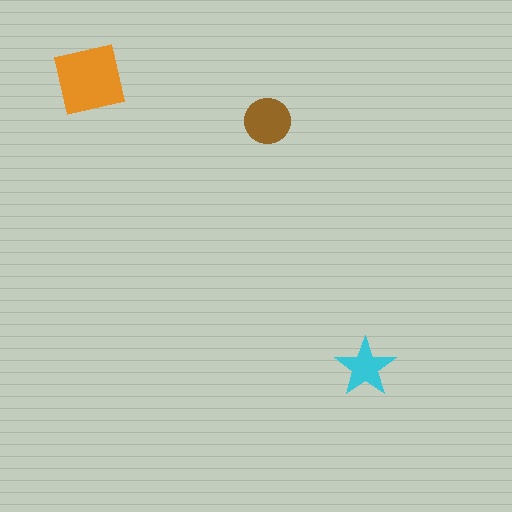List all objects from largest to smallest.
The orange square, the brown circle, the cyan star.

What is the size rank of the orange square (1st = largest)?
1st.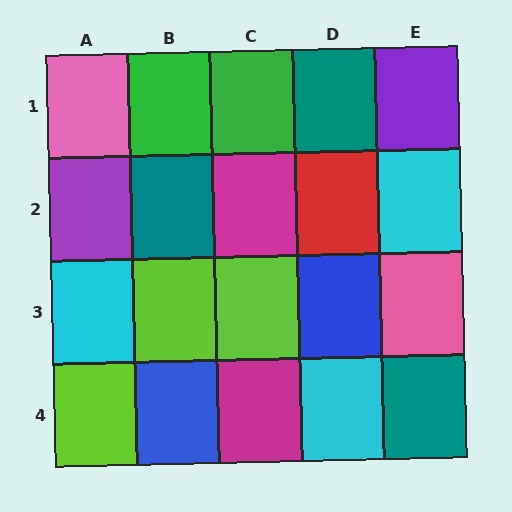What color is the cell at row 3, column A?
Cyan.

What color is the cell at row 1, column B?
Green.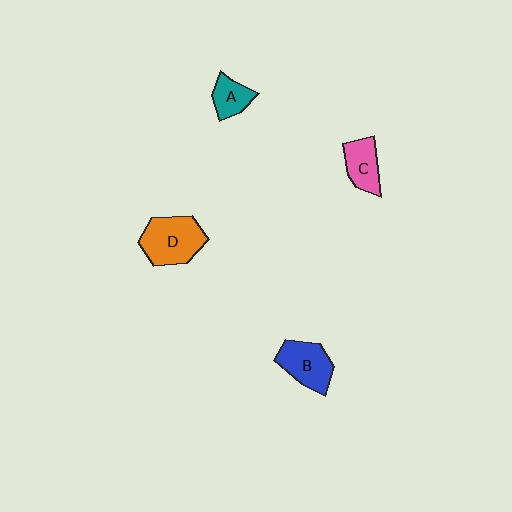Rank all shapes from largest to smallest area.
From largest to smallest: D (orange), B (blue), C (pink), A (teal).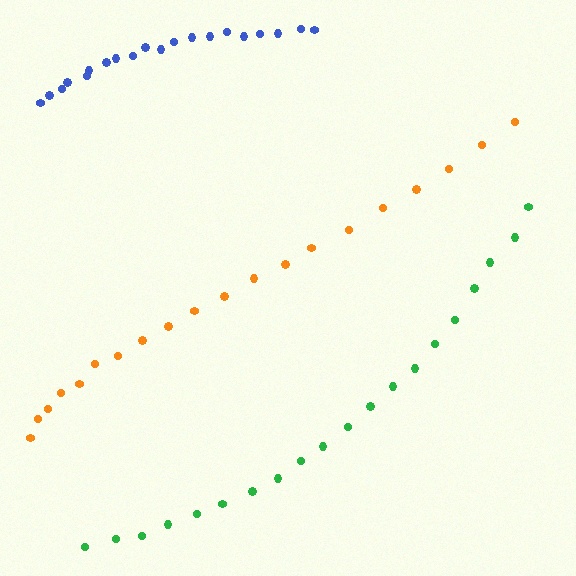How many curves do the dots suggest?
There are 3 distinct paths.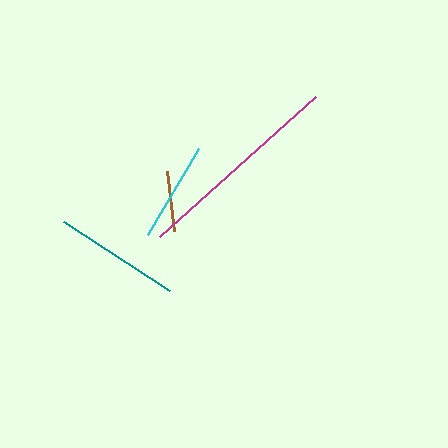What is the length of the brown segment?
The brown segment is approximately 61 pixels long.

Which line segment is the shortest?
The brown line is the shortest at approximately 61 pixels.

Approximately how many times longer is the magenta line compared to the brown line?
The magenta line is approximately 3.4 times the length of the brown line.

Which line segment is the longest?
The magenta line is the longest at approximately 209 pixels.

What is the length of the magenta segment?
The magenta segment is approximately 209 pixels long.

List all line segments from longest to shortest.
From longest to shortest: magenta, teal, cyan, brown.